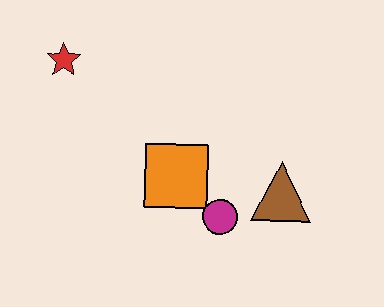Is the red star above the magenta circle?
Yes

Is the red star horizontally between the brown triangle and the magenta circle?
No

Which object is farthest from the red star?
The brown triangle is farthest from the red star.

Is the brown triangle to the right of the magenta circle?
Yes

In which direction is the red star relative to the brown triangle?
The red star is to the left of the brown triangle.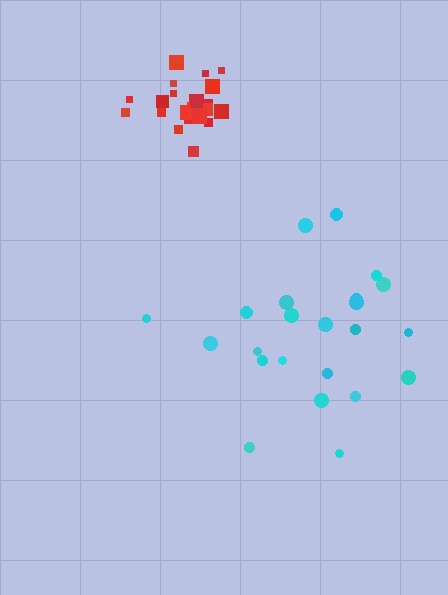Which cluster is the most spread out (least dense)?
Cyan.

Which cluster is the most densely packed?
Red.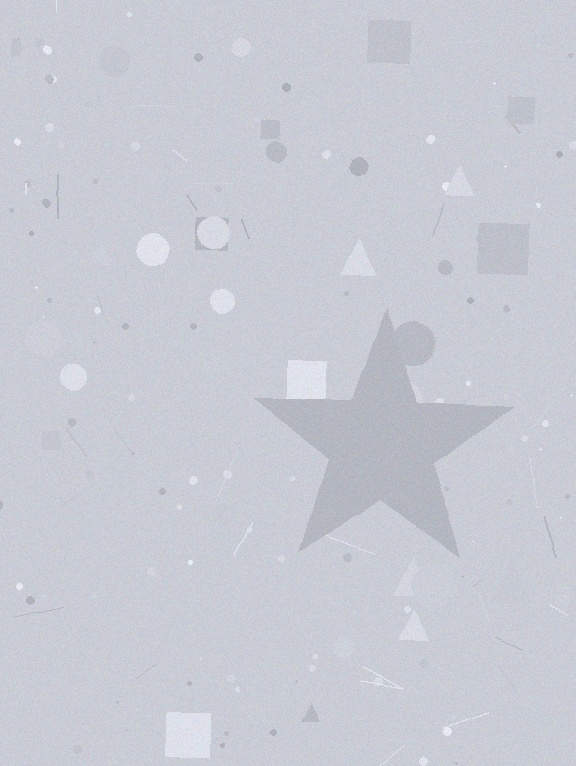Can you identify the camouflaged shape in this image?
The camouflaged shape is a star.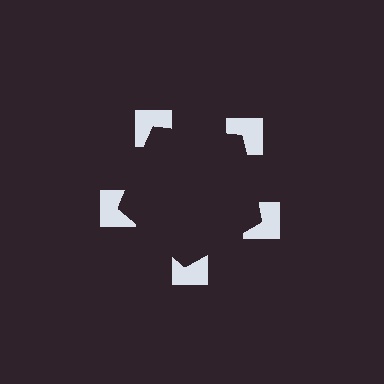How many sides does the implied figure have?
5 sides.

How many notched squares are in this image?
There are 5 — one at each vertex of the illusory pentagon.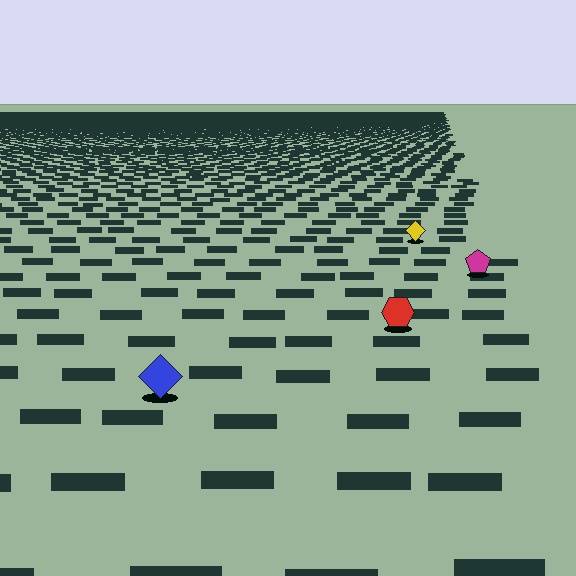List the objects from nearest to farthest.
From nearest to farthest: the blue diamond, the red hexagon, the magenta pentagon, the yellow diamond.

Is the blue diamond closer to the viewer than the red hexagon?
Yes. The blue diamond is closer — you can tell from the texture gradient: the ground texture is coarser near it.